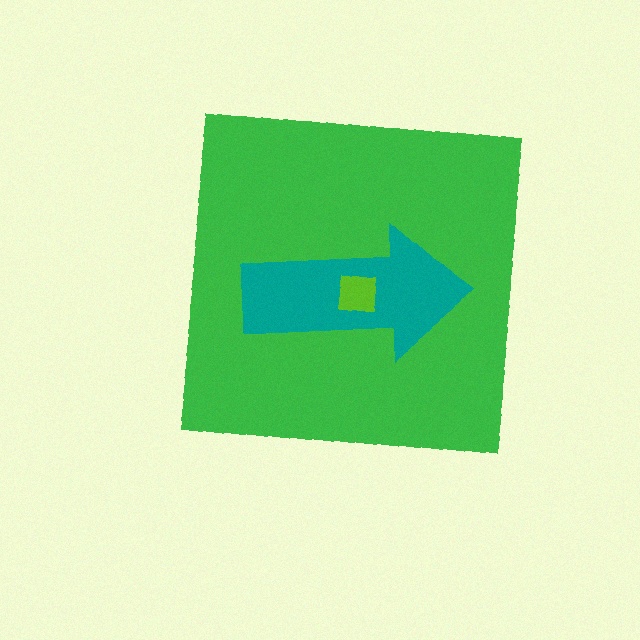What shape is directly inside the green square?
The teal arrow.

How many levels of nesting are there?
3.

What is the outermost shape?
The green square.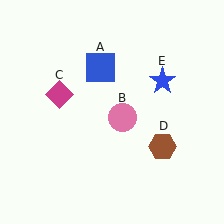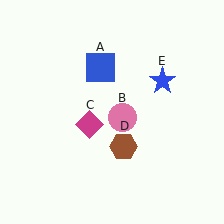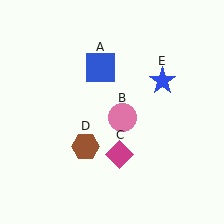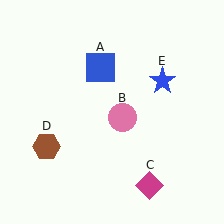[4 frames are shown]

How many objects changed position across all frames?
2 objects changed position: magenta diamond (object C), brown hexagon (object D).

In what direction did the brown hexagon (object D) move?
The brown hexagon (object D) moved left.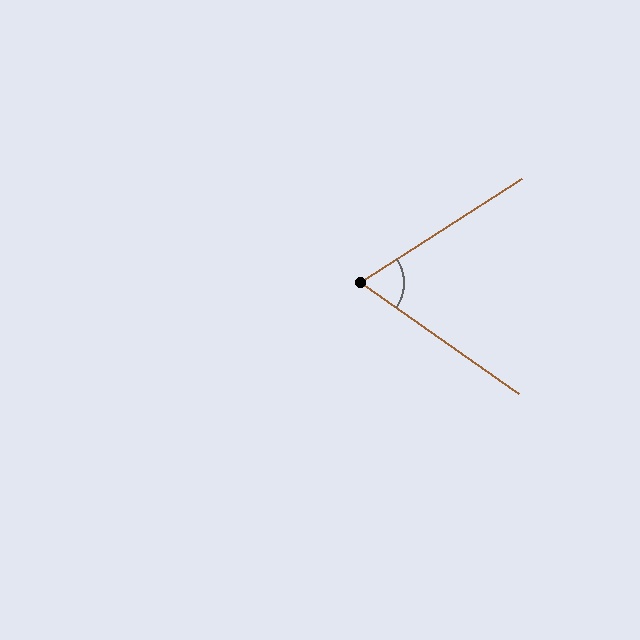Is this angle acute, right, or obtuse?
It is acute.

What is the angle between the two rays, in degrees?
Approximately 68 degrees.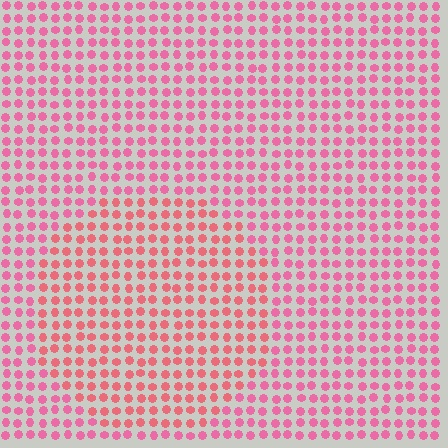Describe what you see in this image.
The image is filled with small pink elements in a uniform arrangement. A circle-shaped region is visible where the elements are tinted to a slightly different hue, forming a subtle color boundary.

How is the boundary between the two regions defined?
The boundary is defined purely by a slight shift in hue (about 21 degrees). Spacing, size, and orientation are identical on both sides.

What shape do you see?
I see a circle.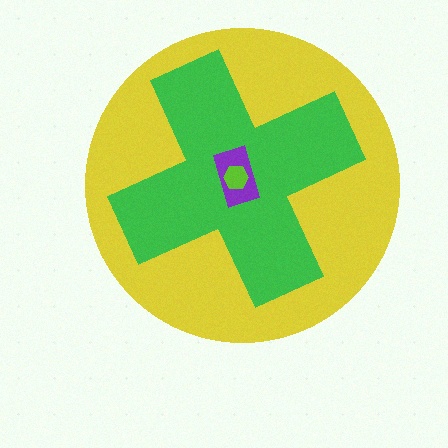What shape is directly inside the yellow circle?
The green cross.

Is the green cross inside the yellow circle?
Yes.